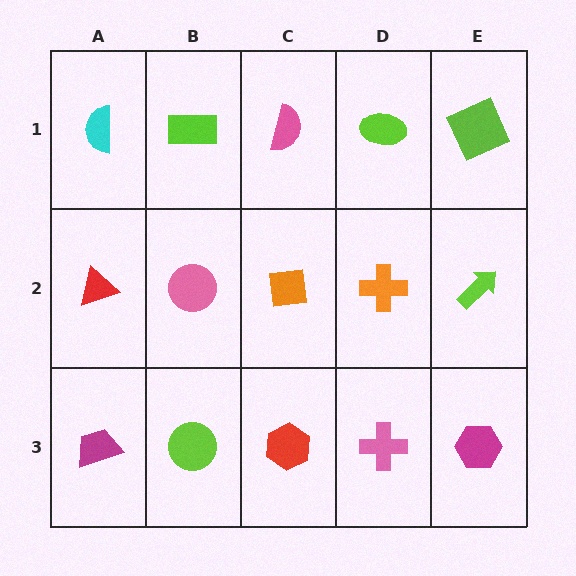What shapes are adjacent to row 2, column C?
A pink semicircle (row 1, column C), a red hexagon (row 3, column C), a pink circle (row 2, column B), an orange cross (row 2, column D).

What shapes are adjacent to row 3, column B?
A pink circle (row 2, column B), a magenta trapezoid (row 3, column A), a red hexagon (row 3, column C).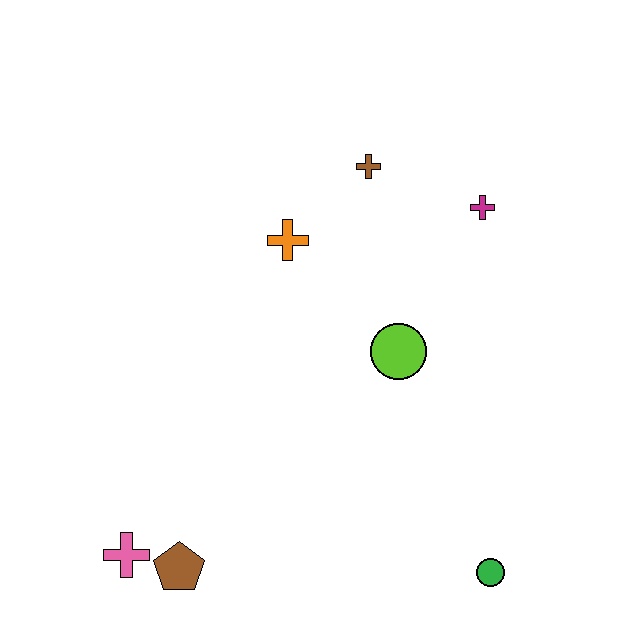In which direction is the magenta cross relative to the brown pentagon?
The magenta cross is above the brown pentagon.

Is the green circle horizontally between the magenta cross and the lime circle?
No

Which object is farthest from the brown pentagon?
The magenta cross is farthest from the brown pentagon.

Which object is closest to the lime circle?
The orange cross is closest to the lime circle.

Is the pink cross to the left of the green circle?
Yes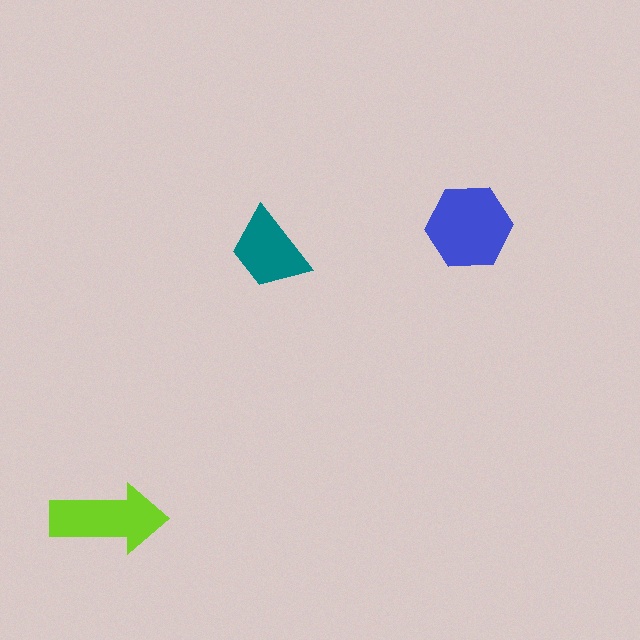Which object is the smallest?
The teal trapezoid.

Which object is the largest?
The blue hexagon.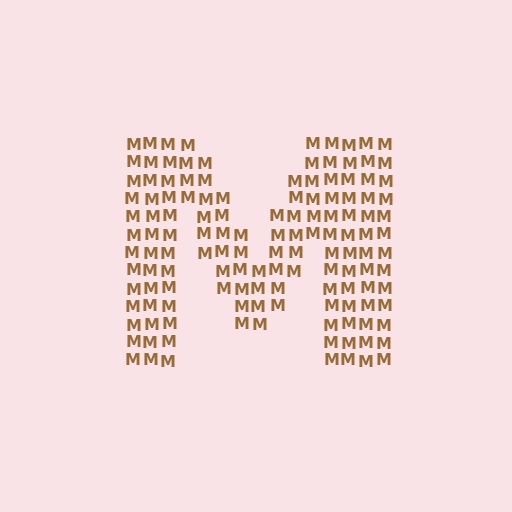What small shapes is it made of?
It is made of small letter M's.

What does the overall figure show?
The overall figure shows the letter M.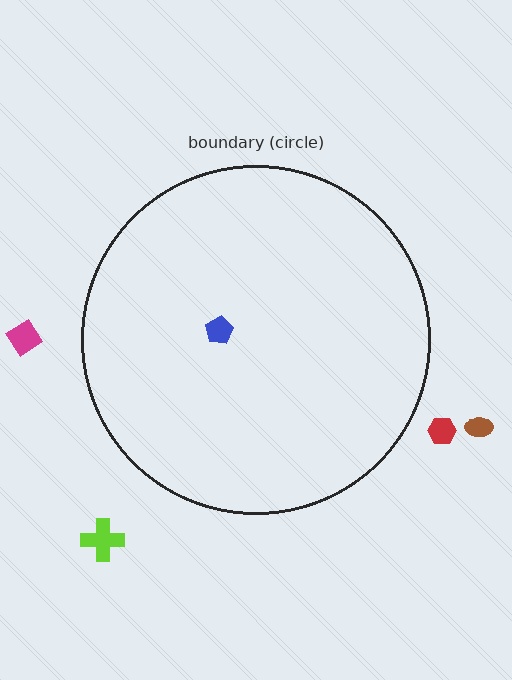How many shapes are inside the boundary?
1 inside, 4 outside.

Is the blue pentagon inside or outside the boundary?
Inside.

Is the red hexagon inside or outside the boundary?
Outside.